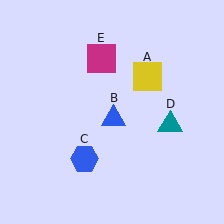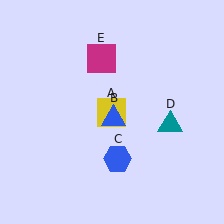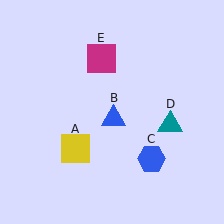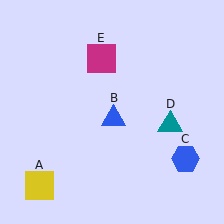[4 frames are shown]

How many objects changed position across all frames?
2 objects changed position: yellow square (object A), blue hexagon (object C).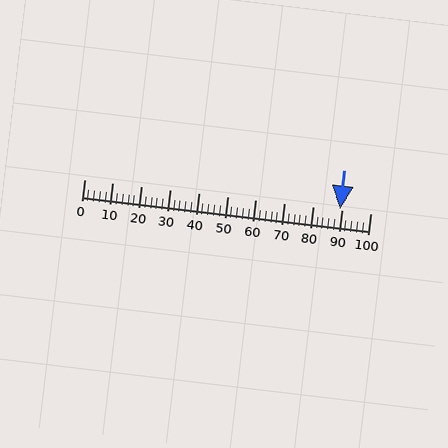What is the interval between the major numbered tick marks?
The major tick marks are spaced 10 units apart.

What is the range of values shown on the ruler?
The ruler shows values from 0 to 100.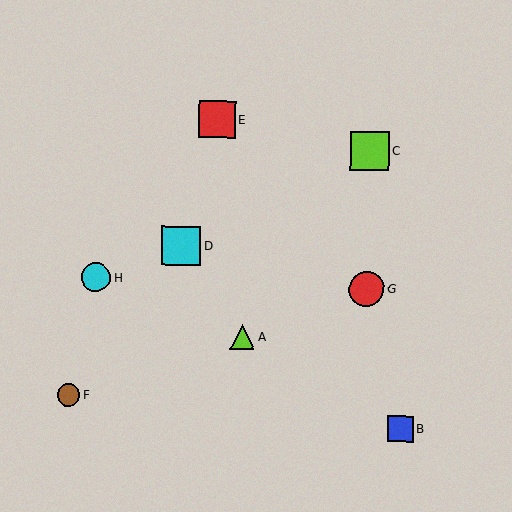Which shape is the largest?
The cyan square (labeled D) is the largest.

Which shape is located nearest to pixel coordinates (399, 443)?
The blue square (labeled B) at (400, 429) is nearest to that location.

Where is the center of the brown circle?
The center of the brown circle is at (68, 395).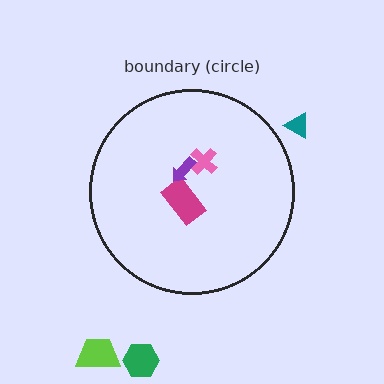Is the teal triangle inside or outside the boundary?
Outside.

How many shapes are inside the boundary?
3 inside, 3 outside.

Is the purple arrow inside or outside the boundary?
Inside.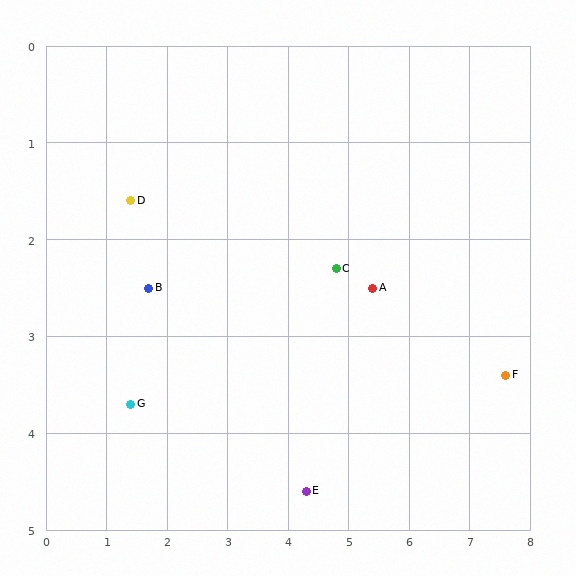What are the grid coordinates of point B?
Point B is at approximately (1.7, 2.5).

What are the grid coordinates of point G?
Point G is at approximately (1.4, 3.7).